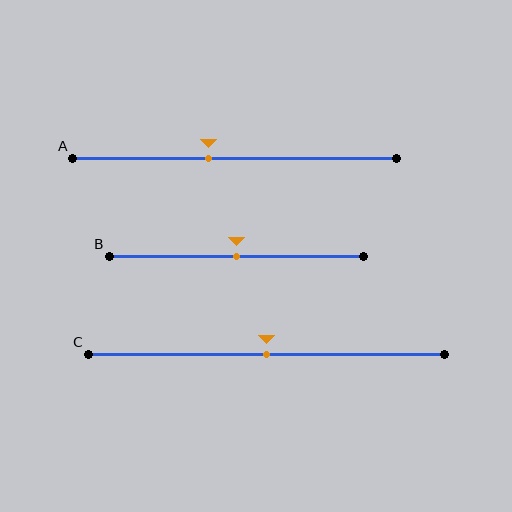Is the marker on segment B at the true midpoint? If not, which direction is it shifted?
Yes, the marker on segment B is at the true midpoint.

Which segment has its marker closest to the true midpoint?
Segment B has its marker closest to the true midpoint.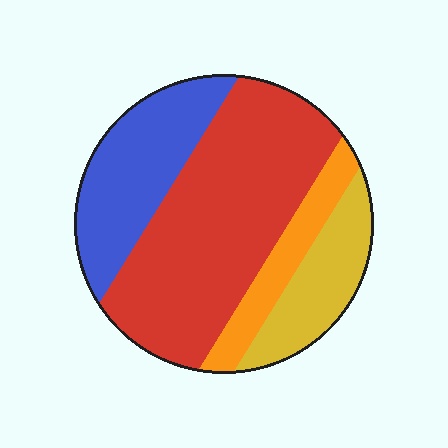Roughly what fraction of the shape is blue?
Blue takes up about one quarter (1/4) of the shape.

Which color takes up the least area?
Orange, at roughly 10%.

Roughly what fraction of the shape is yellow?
Yellow takes up less than a quarter of the shape.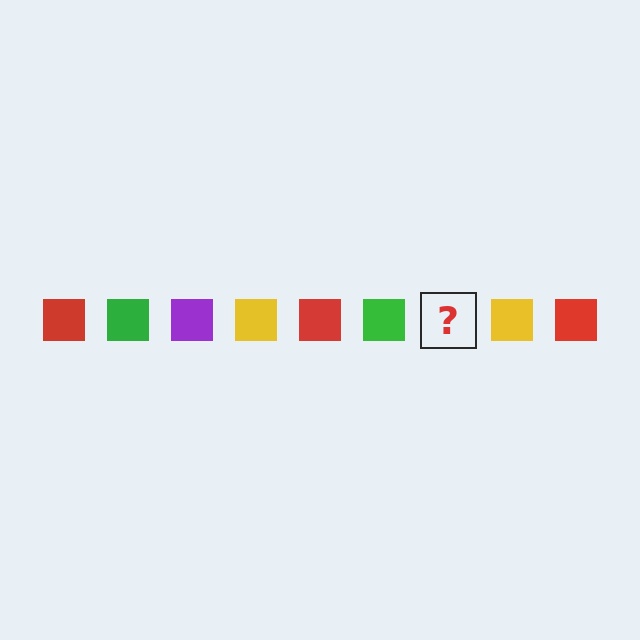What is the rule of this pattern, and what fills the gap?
The rule is that the pattern cycles through red, green, purple, yellow squares. The gap should be filled with a purple square.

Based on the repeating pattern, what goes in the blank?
The blank should be a purple square.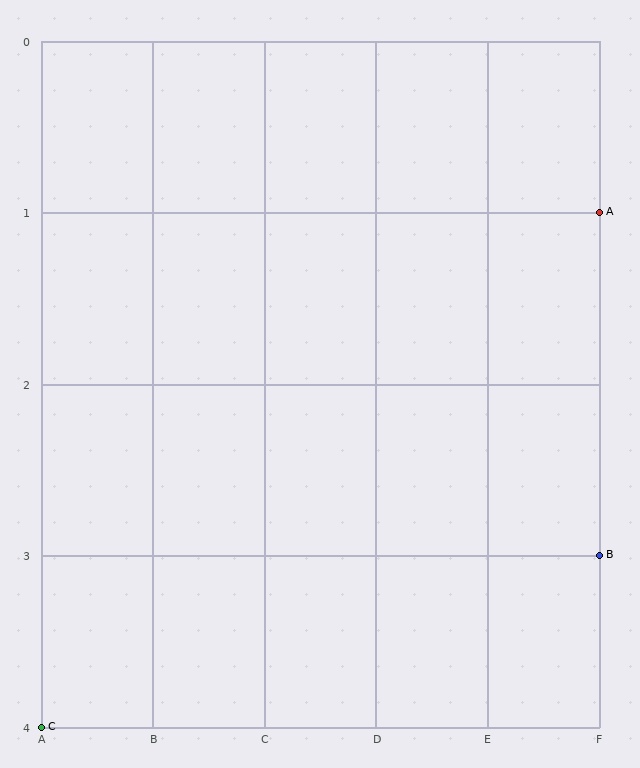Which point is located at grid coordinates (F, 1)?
Point A is at (F, 1).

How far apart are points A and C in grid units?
Points A and C are 5 columns and 3 rows apart (about 5.8 grid units diagonally).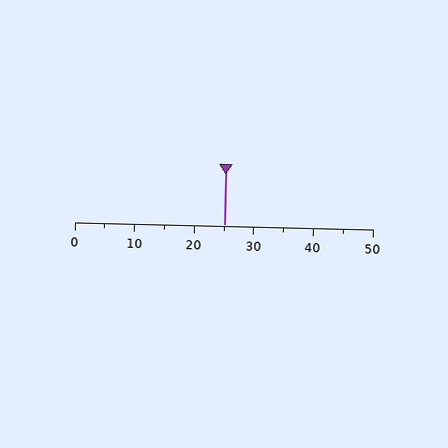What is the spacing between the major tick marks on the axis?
The major ticks are spaced 10 apart.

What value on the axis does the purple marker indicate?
The marker indicates approximately 25.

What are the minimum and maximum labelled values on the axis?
The axis runs from 0 to 50.